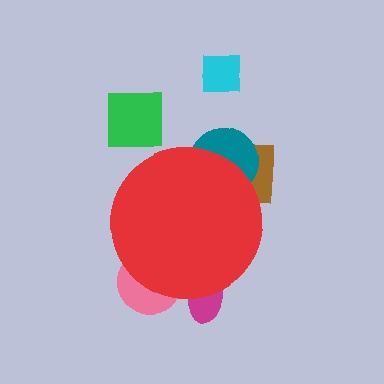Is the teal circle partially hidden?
Yes, the teal circle is partially hidden behind the red circle.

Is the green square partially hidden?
No, the green square is fully visible.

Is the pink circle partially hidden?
Yes, the pink circle is partially hidden behind the red circle.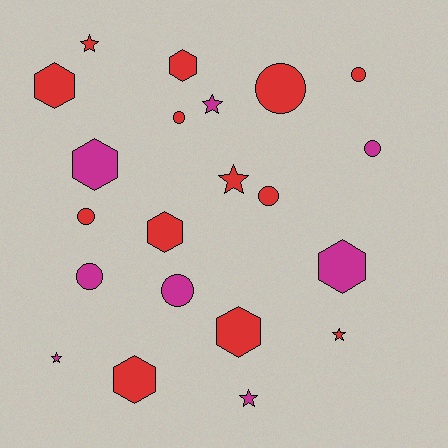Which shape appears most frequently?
Circle, with 8 objects.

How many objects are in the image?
There are 21 objects.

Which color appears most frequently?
Red, with 13 objects.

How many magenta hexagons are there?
There are 2 magenta hexagons.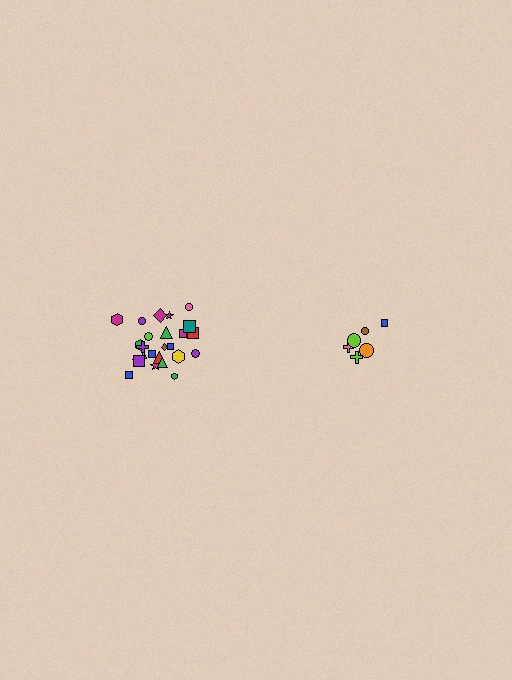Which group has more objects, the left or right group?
The left group.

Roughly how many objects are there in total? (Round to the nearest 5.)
Roughly 30 objects in total.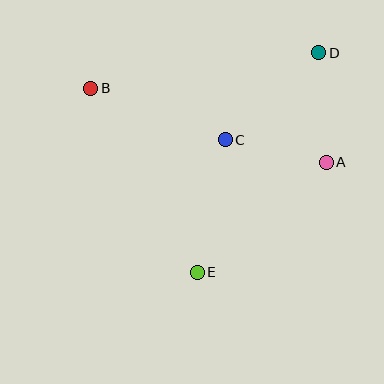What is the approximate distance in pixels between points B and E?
The distance between B and E is approximately 213 pixels.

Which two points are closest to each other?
Points A and C are closest to each other.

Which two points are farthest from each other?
Points D and E are farthest from each other.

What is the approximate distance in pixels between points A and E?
The distance between A and E is approximately 170 pixels.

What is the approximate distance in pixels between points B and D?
The distance between B and D is approximately 230 pixels.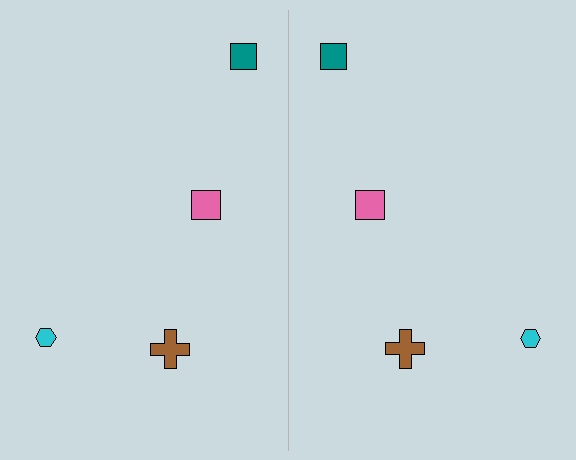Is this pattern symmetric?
Yes, this pattern has bilateral (reflection) symmetry.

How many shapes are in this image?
There are 8 shapes in this image.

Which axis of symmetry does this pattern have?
The pattern has a vertical axis of symmetry running through the center of the image.